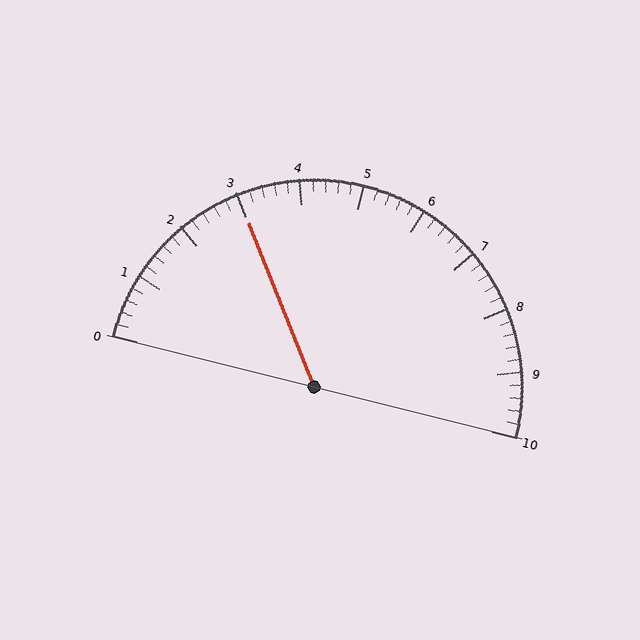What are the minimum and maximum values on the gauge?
The gauge ranges from 0 to 10.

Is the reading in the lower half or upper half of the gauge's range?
The reading is in the lower half of the range (0 to 10).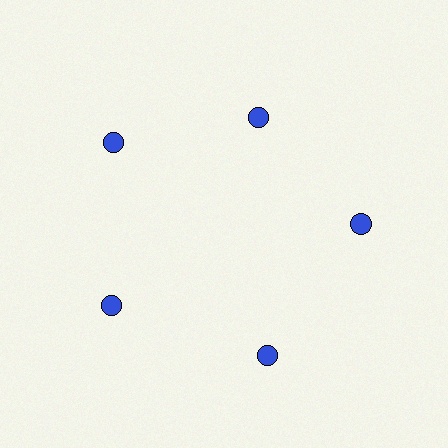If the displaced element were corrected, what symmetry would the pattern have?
It would have 5-fold rotational symmetry — the pattern would map onto itself every 72 degrees.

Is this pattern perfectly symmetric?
No. The 5 blue circles are arranged in a ring, but one element near the 1 o'clock position is pulled inward toward the center, breaking the 5-fold rotational symmetry.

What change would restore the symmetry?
The symmetry would be restored by moving it outward, back onto the ring so that all 5 circles sit at equal angles and equal distance from the center.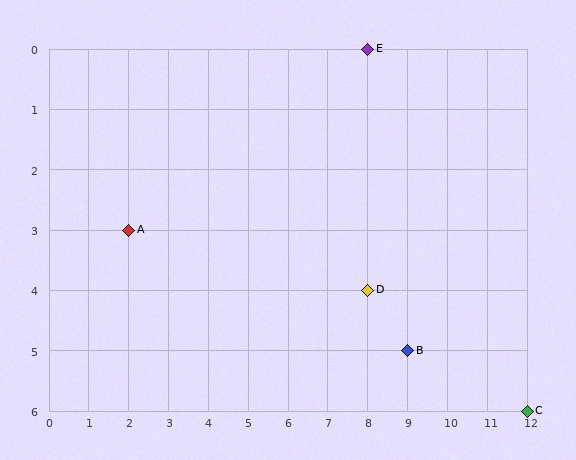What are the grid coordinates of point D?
Point D is at grid coordinates (8, 4).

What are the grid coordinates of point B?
Point B is at grid coordinates (9, 5).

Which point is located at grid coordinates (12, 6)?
Point C is at (12, 6).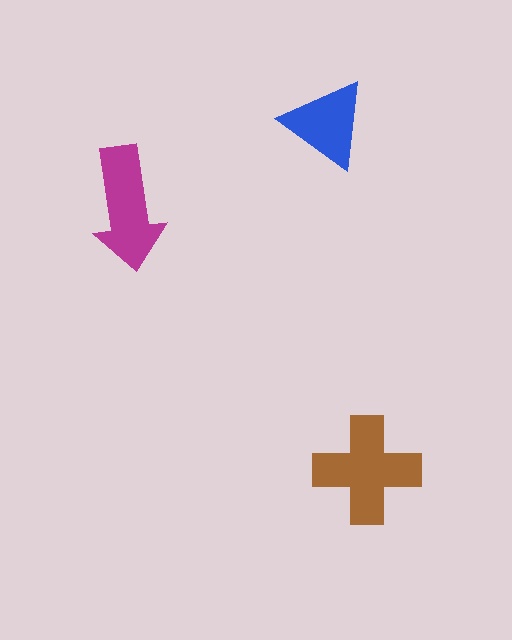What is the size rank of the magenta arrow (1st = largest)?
2nd.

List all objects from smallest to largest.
The blue triangle, the magenta arrow, the brown cross.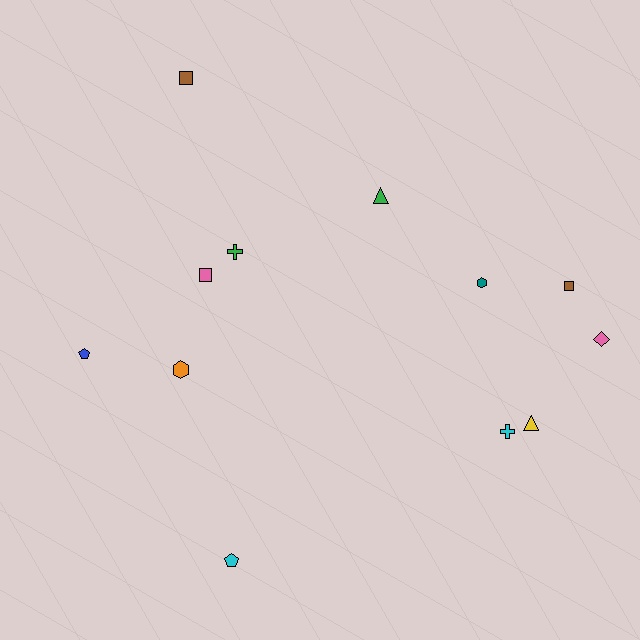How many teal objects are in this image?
There is 1 teal object.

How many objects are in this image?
There are 12 objects.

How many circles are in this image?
There are no circles.